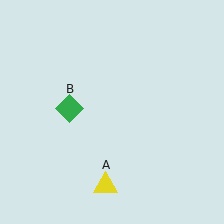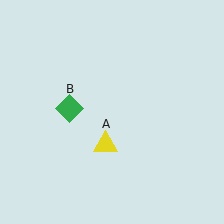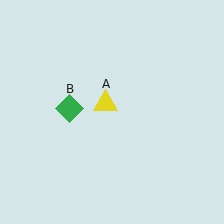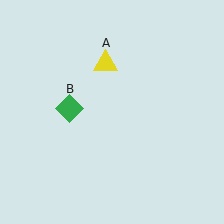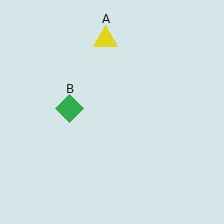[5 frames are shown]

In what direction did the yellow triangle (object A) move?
The yellow triangle (object A) moved up.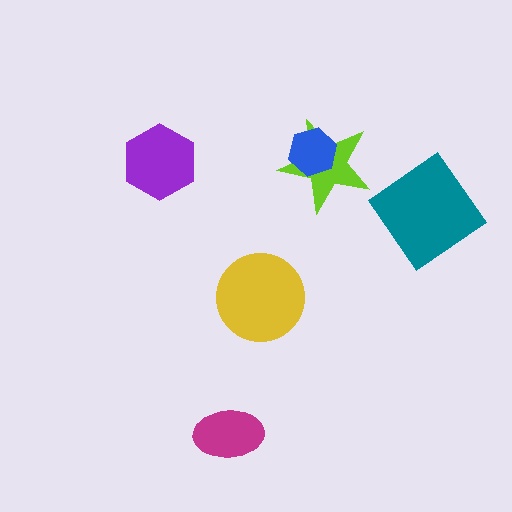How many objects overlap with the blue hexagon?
1 object overlaps with the blue hexagon.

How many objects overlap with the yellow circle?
0 objects overlap with the yellow circle.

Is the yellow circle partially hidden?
No, no other shape covers it.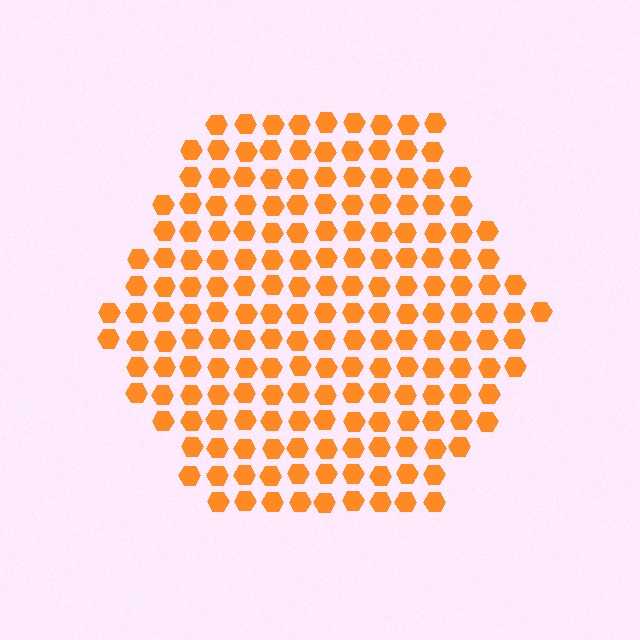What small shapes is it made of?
It is made of small hexagons.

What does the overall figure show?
The overall figure shows a hexagon.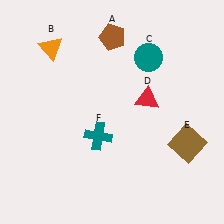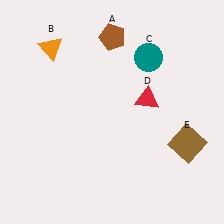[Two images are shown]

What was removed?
The teal cross (F) was removed in Image 2.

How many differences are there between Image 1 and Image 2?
There is 1 difference between the two images.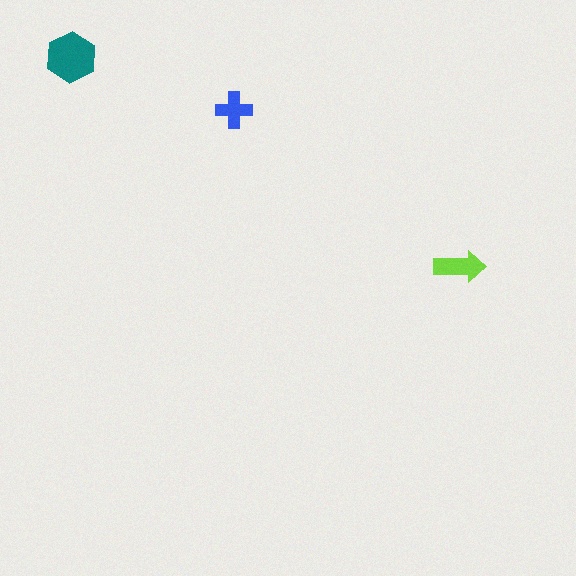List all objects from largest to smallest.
The teal hexagon, the lime arrow, the blue cross.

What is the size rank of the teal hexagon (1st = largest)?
1st.